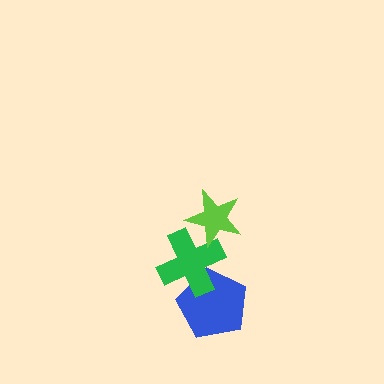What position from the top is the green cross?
The green cross is 2nd from the top.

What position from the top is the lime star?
The lime star is 1st from the top.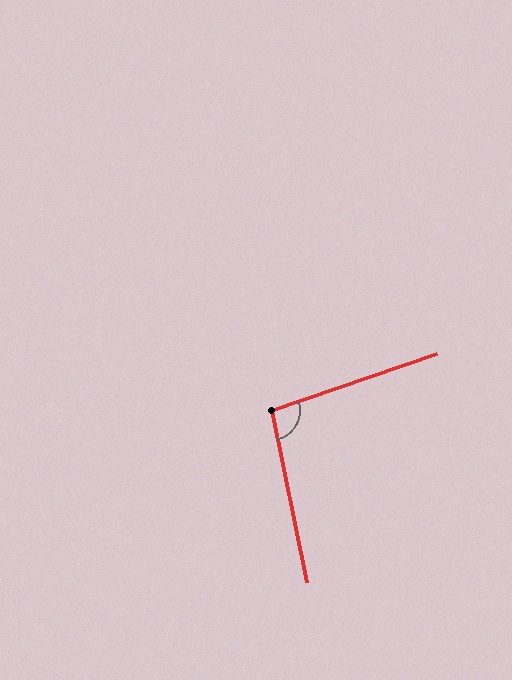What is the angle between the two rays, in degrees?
Approximately 97 degrees.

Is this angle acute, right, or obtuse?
It is obtuse.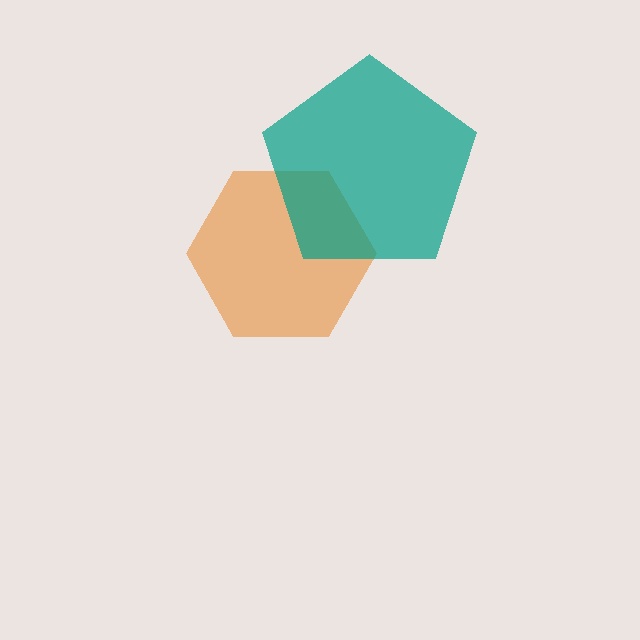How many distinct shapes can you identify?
There are 2 distinct shapes: an orange hexagon, a teal pentagon.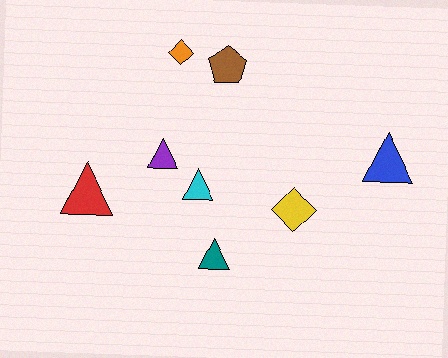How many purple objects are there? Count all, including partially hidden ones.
There is 1 purple object.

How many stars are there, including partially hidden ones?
There are no stars.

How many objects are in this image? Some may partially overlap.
There are 8 objects.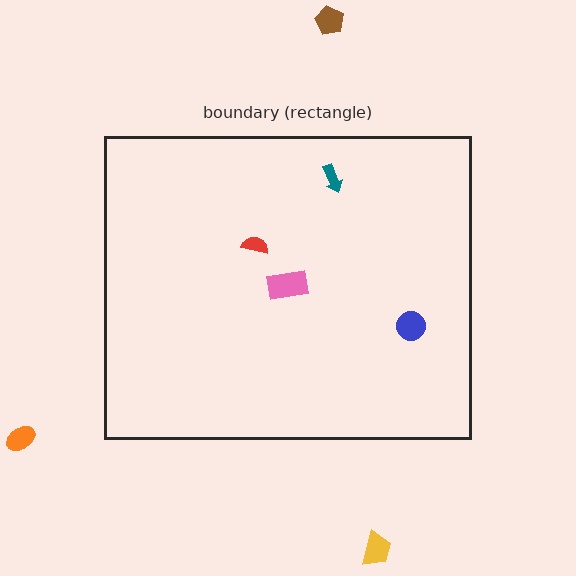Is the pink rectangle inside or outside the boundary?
Inside.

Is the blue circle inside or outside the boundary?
Inside.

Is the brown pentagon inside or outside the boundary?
Outside.